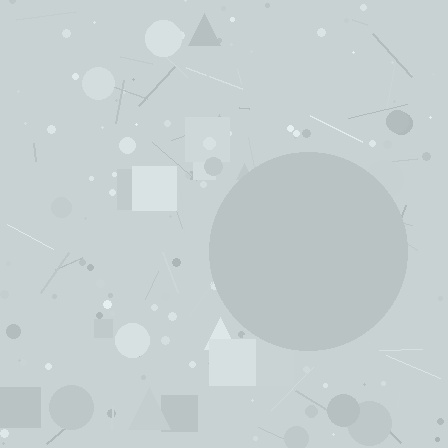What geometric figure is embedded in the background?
A circle is embedded in the background.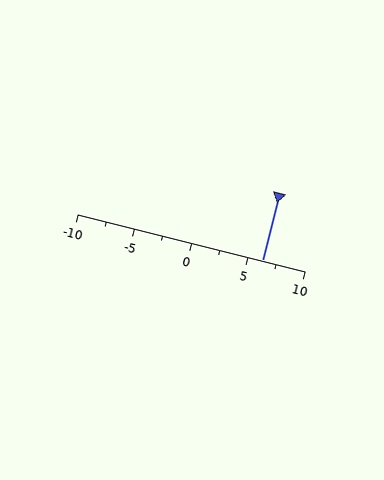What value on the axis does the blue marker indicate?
The marker indicates approximately 6.2.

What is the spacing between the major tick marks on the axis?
The major ticks are spaced 5 apart.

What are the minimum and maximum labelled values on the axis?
The axis runs from -10 to 10.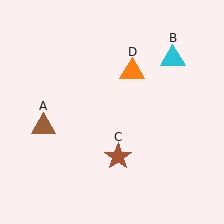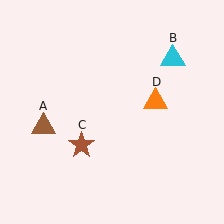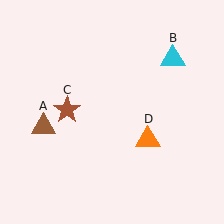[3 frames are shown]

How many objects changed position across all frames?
2 objects changed position: brown star (object C), orange triangle (object D).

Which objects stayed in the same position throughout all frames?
Brown triangle (object A) and cyan triangle (object B) remained stationary.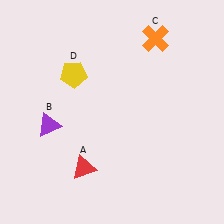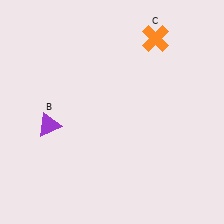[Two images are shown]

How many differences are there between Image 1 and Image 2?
There are 2 differences between the two images.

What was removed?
The red triangle (A), the yellow pentagon (D) were removed in Image 2.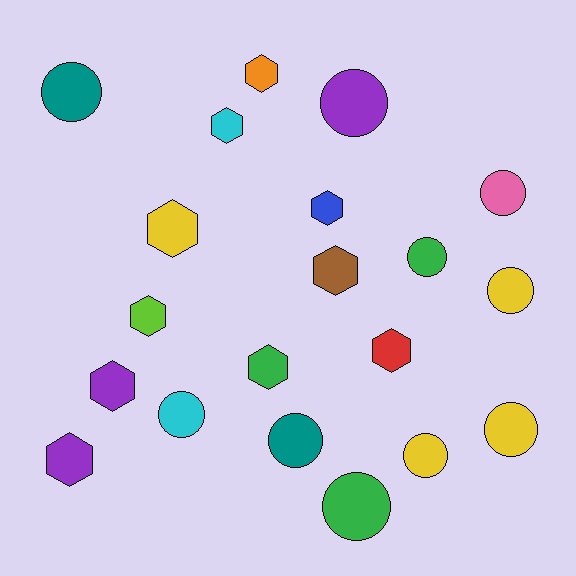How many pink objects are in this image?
There is 1 pink object.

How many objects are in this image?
There are 20 objects.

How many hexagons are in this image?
There are 10 hexagons.